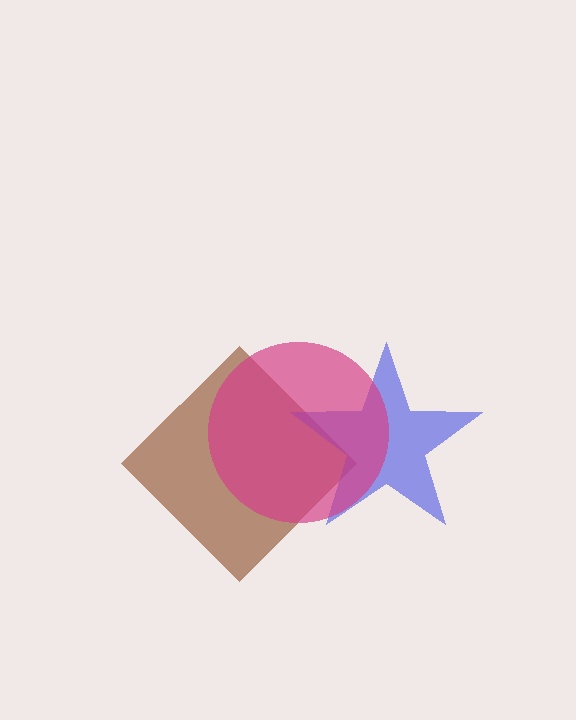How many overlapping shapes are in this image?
There are 3 overlapping shapes in the image.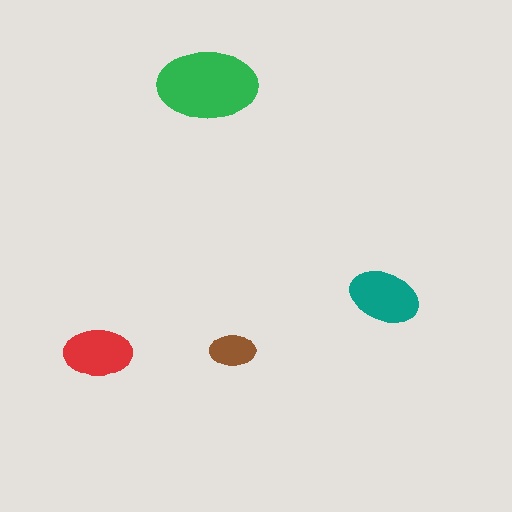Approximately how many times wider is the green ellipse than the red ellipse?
About 1.5 times wider.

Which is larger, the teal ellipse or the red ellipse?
The teal one.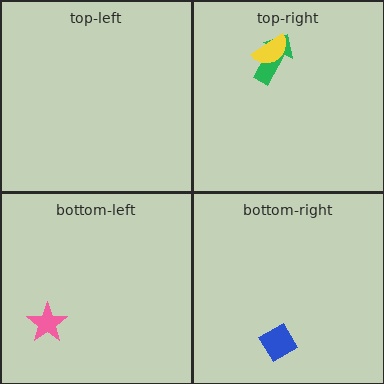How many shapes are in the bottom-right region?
1.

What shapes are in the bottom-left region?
The pink star.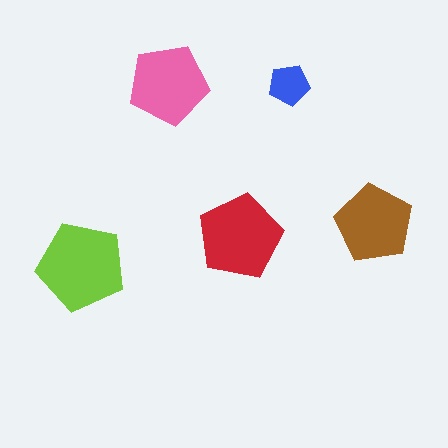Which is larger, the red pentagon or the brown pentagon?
The red one.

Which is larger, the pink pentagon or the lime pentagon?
The lime one.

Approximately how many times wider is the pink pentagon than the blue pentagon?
About 2 times wider.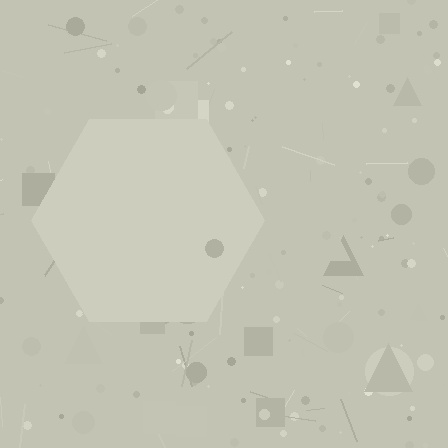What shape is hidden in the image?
A hexagon is hidden in the image.